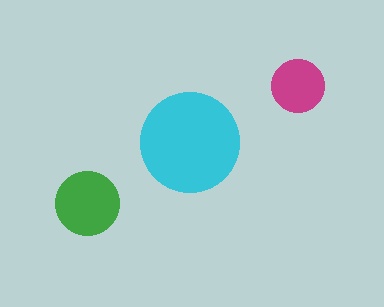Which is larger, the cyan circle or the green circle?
The cyan one.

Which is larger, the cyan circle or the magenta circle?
The cyan one.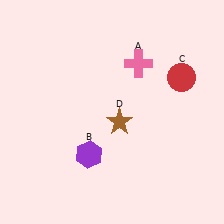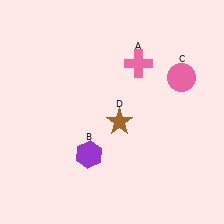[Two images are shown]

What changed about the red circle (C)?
In Image 1, C is red. In Image 2, it changed to pink.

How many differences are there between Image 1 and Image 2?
There is 1 difference between the two images.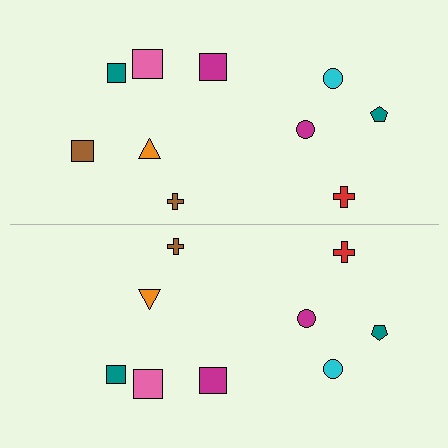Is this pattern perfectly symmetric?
No, the pattern is not perfectly symmetric. A brown square is missing from the bottom side.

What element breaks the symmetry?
A brown square is missing from the bottom side.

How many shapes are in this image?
There are 19 shapes in this image.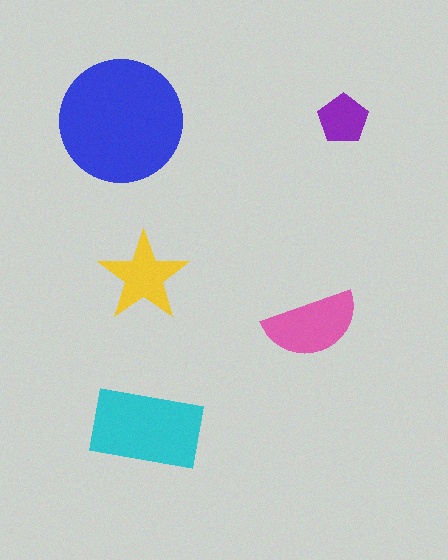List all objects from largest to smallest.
The blue circle, the cyan rectangle, the pink semicircle, the yellow star, the purple pentagon.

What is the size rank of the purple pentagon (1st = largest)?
5th.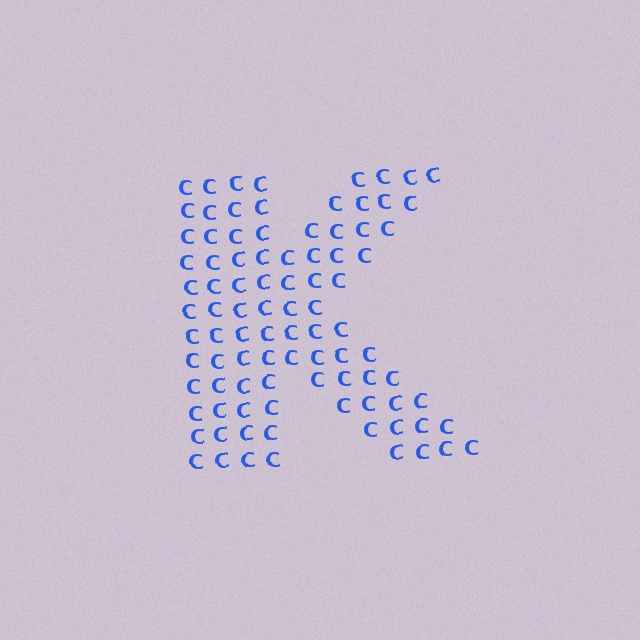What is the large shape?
The large shape is the letter K.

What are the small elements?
The small elements are letter C's.